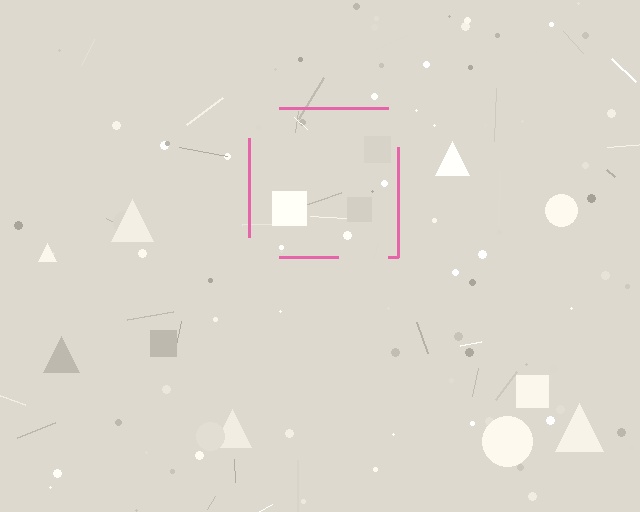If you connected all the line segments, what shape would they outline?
They would outline a square.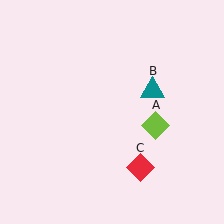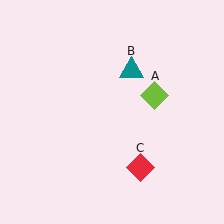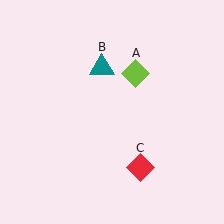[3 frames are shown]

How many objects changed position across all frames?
2 objects changed position: lime diamond (object A), teal triangle (object B).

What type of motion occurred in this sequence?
The lime diamond (object A), teal triangle (object B) rotated counterclockwise around the center of the scene.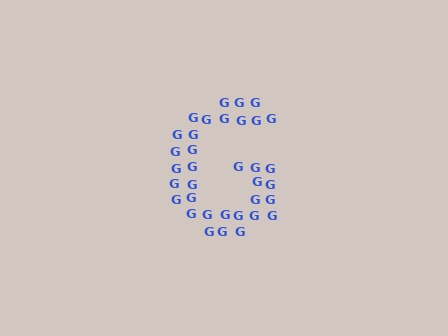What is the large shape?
The large shape is the letter G.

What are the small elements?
The small elements are letter G's.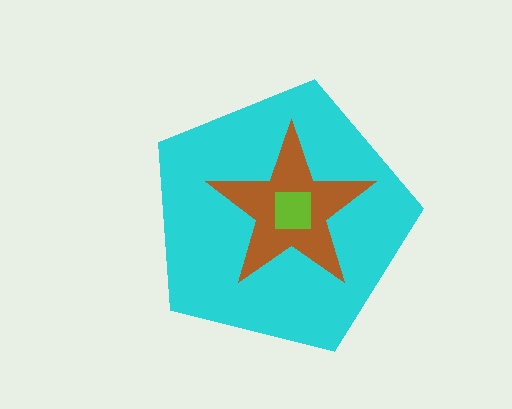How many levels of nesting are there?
3.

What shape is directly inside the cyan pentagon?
The brown star.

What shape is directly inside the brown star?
The lime square.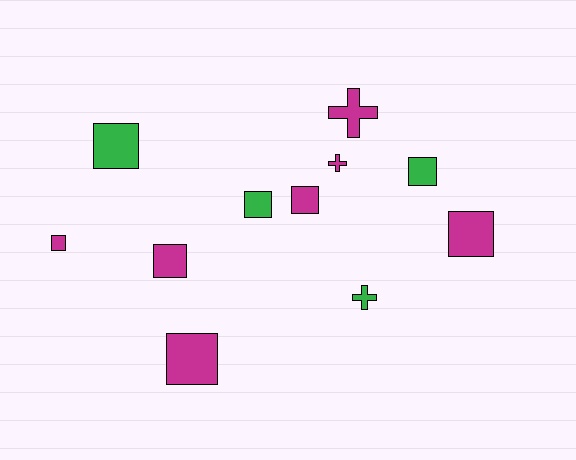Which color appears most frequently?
Magenta, with 7 objects.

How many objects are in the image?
There are 11 objects.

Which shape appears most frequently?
Square, with 8 objects.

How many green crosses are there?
There is 1 green cross.